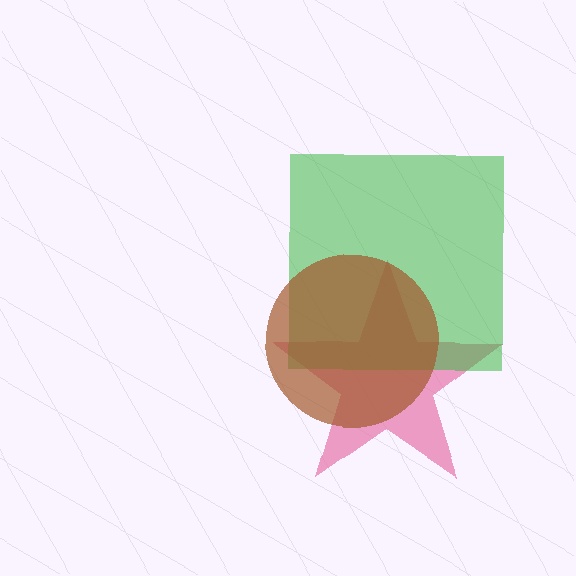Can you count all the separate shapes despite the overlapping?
Yes, there are 3 separate shapes.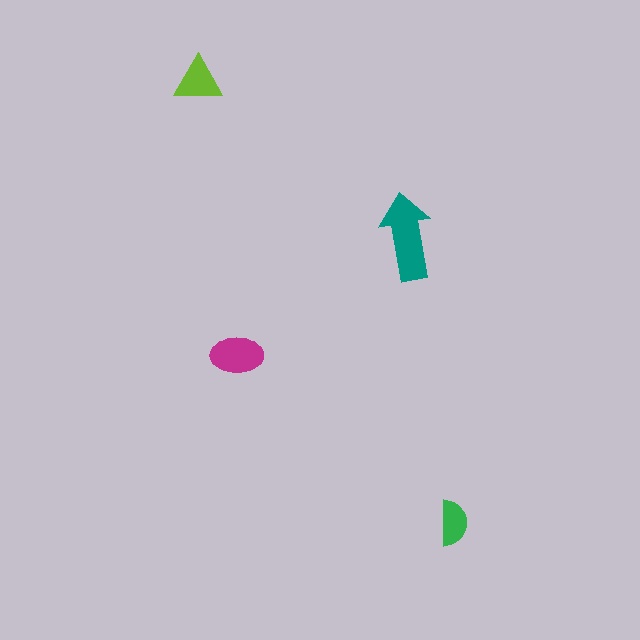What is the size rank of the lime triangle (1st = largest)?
3rd.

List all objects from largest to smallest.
The teal arrow, the magenta ellipse, the lime triangle, the green semicircle.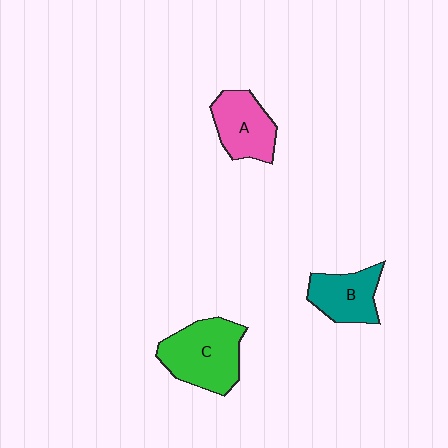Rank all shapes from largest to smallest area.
From largest to smallest: C (green), A (pink), B (teal).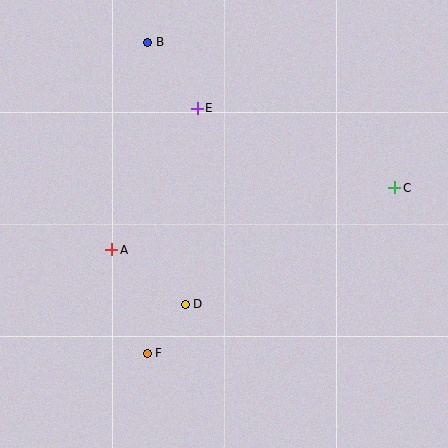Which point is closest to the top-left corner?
Point B is closest to the top-left corner.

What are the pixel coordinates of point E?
Point E is at (197, 108).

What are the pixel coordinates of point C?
Point C is at (395, 188).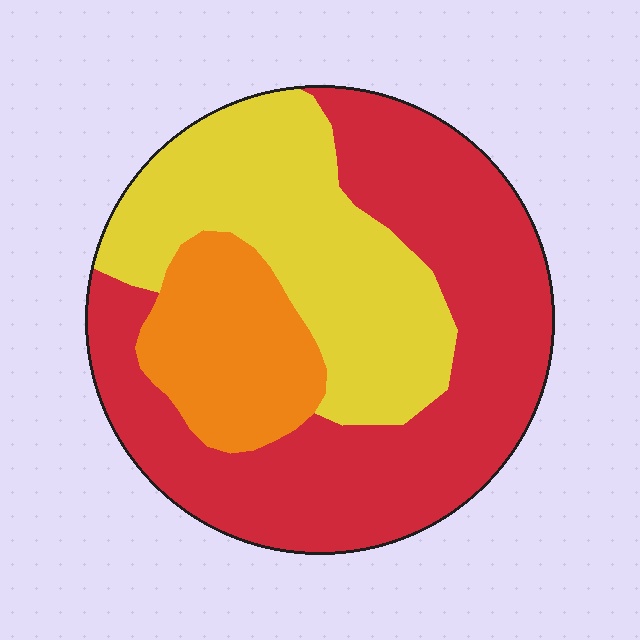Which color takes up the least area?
Orange, at roughly 15%.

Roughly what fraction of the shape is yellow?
Yellow covers about 35% of the shape.